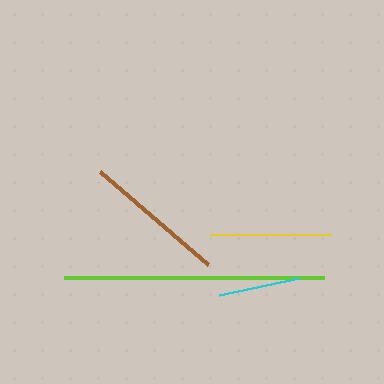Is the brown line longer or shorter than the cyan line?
The brown line is longer than the cyan line.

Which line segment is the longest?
The lime line is the longest at approximately 260 pixels.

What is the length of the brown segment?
The brown segment is approximately 142 pixels long.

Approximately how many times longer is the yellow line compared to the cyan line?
The yellow line is approximately 1.5 times the length of the cyan line.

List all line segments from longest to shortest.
From longest to shortest: lime, brown, yellow, cyan.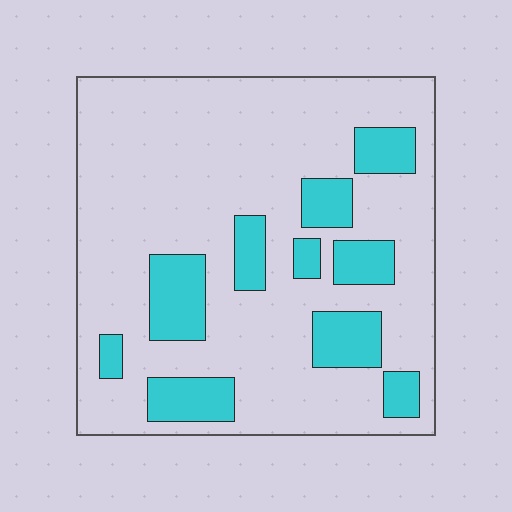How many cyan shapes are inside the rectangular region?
10.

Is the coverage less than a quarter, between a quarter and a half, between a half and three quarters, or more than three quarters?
Less than a quarter.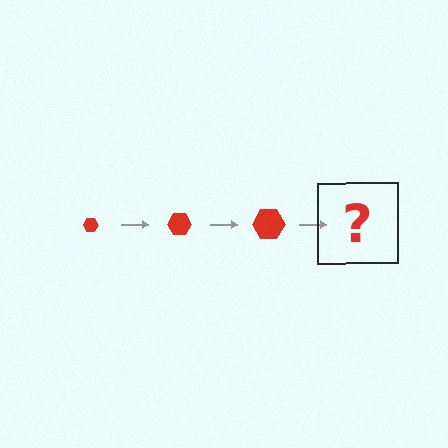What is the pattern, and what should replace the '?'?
The pattern is that the hexagon gets progressively larger each step. The '?' should be a red hexagon, larger than the previous one.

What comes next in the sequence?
The next element should be a red hexagon, larger than the previous one.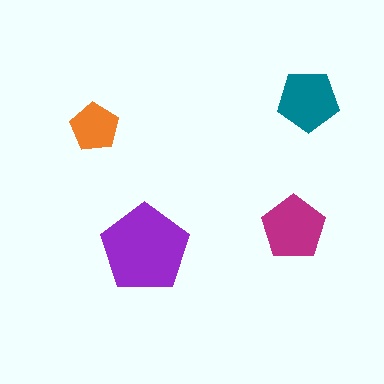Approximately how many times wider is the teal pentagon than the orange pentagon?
About 1.5 times wider.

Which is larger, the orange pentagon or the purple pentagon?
The purple one.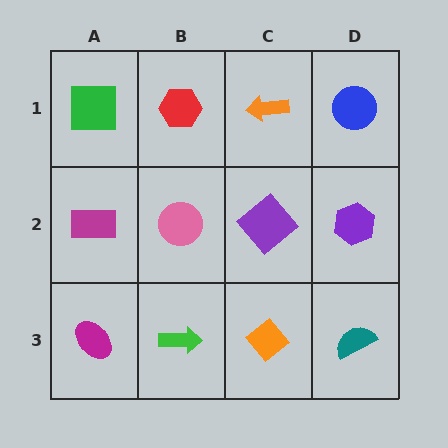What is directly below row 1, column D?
A purple hexagon.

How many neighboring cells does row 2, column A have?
3.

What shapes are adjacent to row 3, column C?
A purple diamond (row 2, column C), a green arrow (row 3, column B), a teal semicircle (row 3, column D).